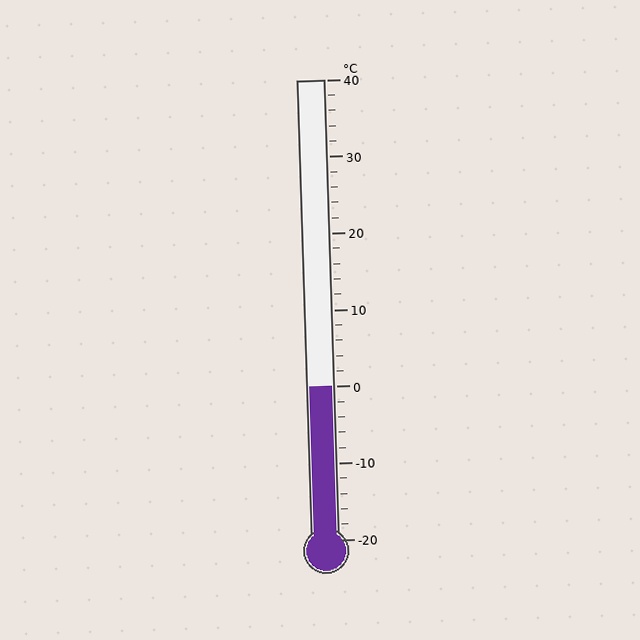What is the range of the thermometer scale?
The thermometer scale ranges from -20°C to 40°C.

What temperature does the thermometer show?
The thermometer shows approximately 0°C.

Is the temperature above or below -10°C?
The temperature is above -10°C.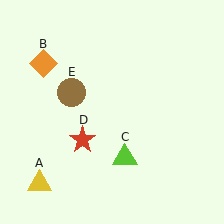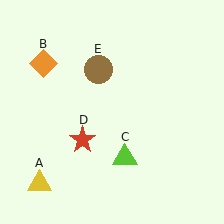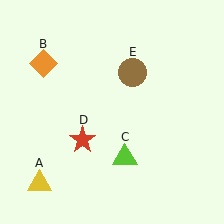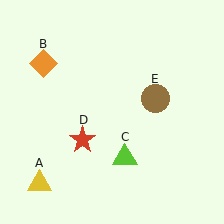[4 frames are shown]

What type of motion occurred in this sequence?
The brown circle (object E) rotated clockwise around the center of the scene.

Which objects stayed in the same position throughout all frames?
Yellow triangle (object A) and orange diamond (object B) and lime triangle (object C) and red star (object D) remained stationary.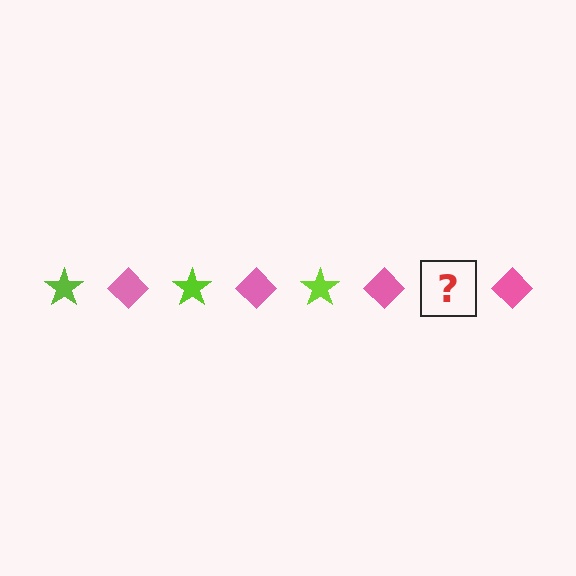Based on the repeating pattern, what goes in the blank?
The blank should be a lime star.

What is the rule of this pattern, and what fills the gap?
The rule is that the pattern alternates between lime star and pink diamond. The gap should be filled with a lime star.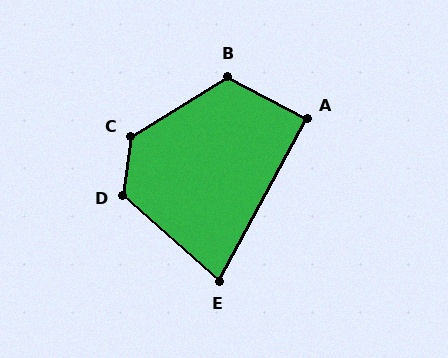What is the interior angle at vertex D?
Approximately 124 degrees (obtuse).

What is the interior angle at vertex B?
Approximately 120 degrees (obtuse).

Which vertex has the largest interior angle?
C, at approximately 129 degrees.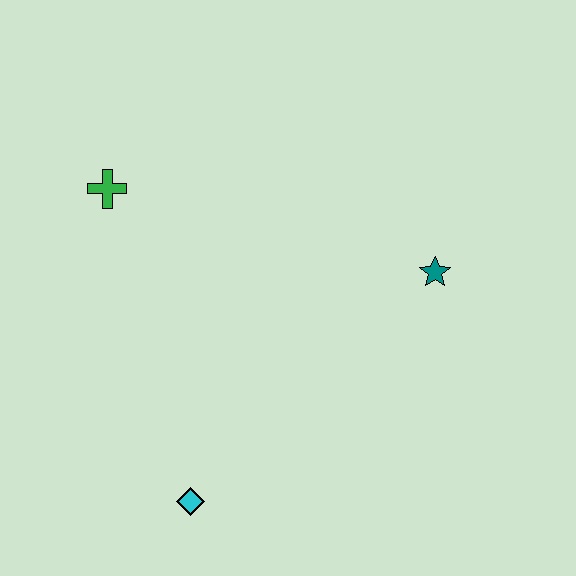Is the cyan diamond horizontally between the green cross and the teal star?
Yes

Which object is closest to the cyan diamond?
The green cross is closest to the cyan diamond.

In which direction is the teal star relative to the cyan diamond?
The teal star is to the right of the cyan diamond.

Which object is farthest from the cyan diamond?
The teal star is farthest from the cyan diamond.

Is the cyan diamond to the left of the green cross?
No